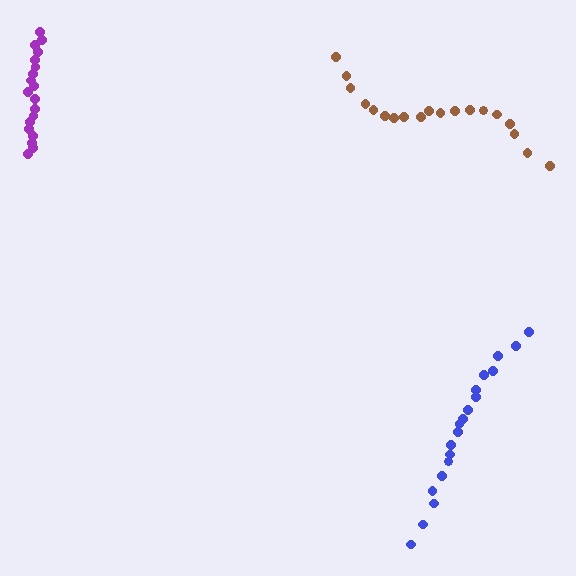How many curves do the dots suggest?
There are 3 distinct paths.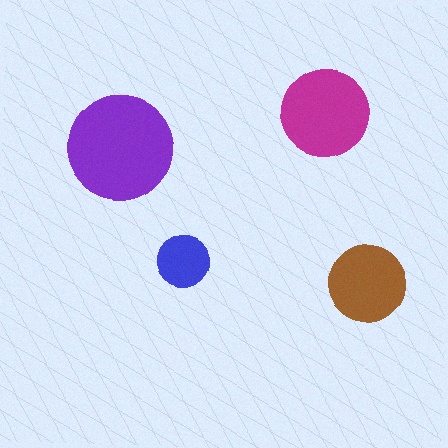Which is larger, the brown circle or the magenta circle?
The magenta one.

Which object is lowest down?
The brown circle is bottommost.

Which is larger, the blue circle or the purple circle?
The purple one.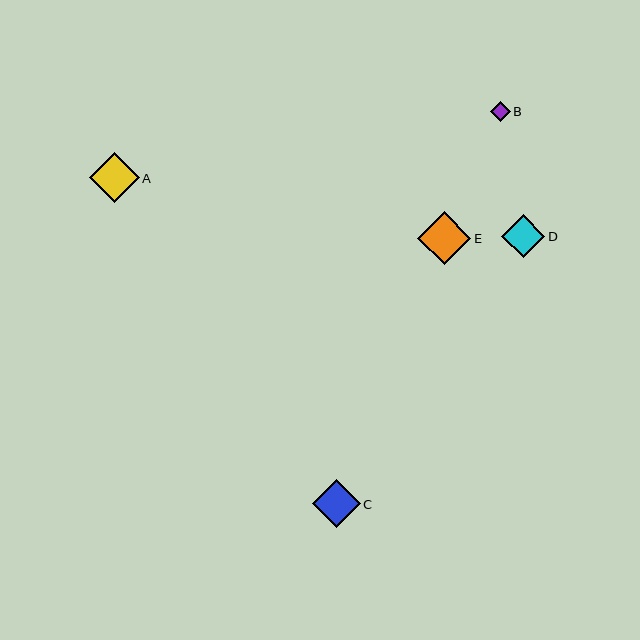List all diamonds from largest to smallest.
From largest to smallest: E, A, C, D, B.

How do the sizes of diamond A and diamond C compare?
Diamond A and diamond C are approximately the same size.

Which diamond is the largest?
Diamond E is the largest with a size of approximately 53 pixels.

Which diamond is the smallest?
Diamond B is the smallest with a size of approximately 20 pixels.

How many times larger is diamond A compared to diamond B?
Diamond A is approximately 2.5 times the size of diamond B.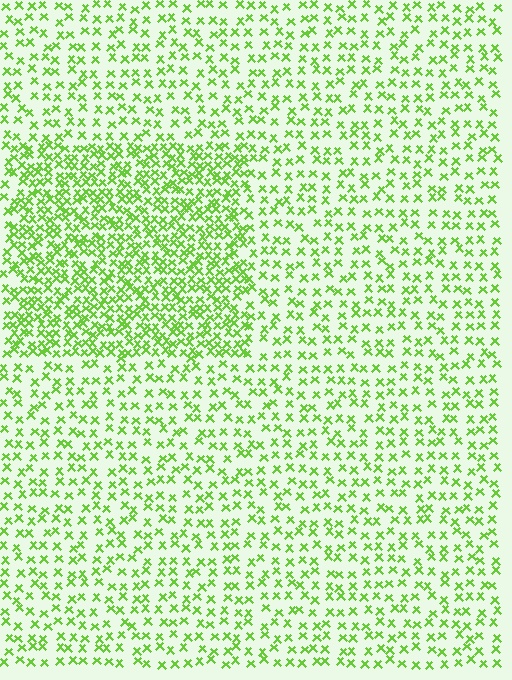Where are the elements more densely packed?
The elements are more densely packed inside the rectangle boundary.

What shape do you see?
I see a rectangle.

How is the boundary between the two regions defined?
The boundary is defined by a change in element density (approximately 2.1x ratio). All elements are the same color, size, and shape.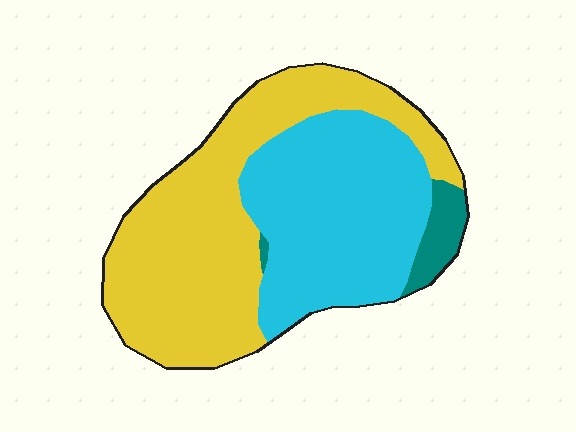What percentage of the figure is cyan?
Cyan covers roughly 40% of the figure.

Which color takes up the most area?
Yellow, at roughly 50%.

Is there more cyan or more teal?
Cyan.